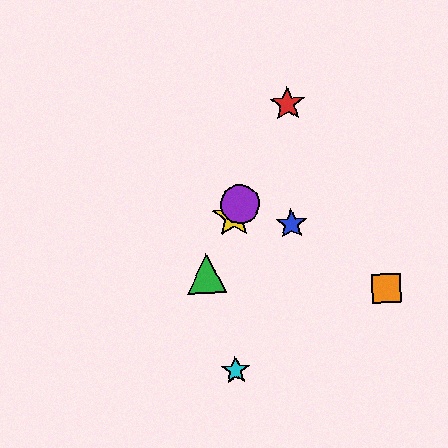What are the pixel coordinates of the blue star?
The blue star is at (291, 224).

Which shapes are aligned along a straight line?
The red star, the green triangle, the yellow star, the purple circle are aligned along a straight line.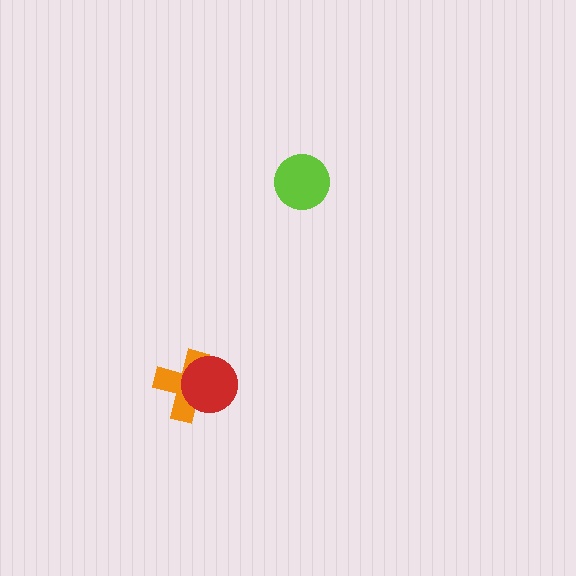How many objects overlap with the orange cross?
1 object overlaps with the orange cross.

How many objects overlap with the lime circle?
0 objects overlap with the lime circle.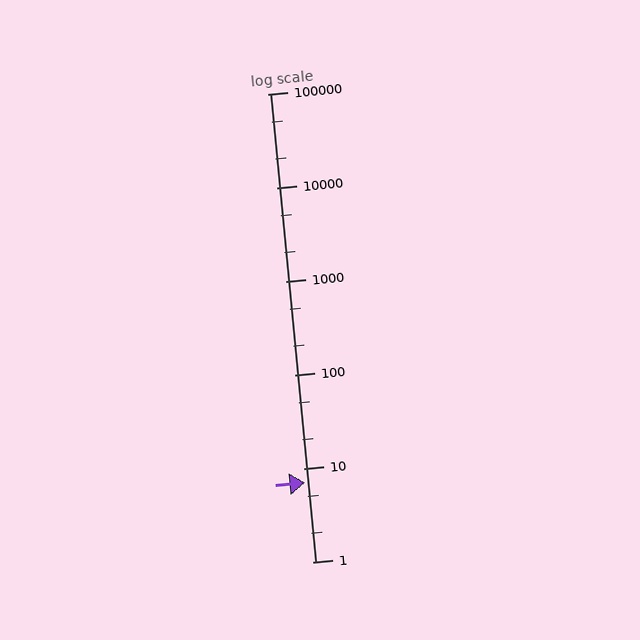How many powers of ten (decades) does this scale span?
The scale spans 5 decades, from 1 to 100000.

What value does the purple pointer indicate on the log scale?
The pointer indicates approximately 7.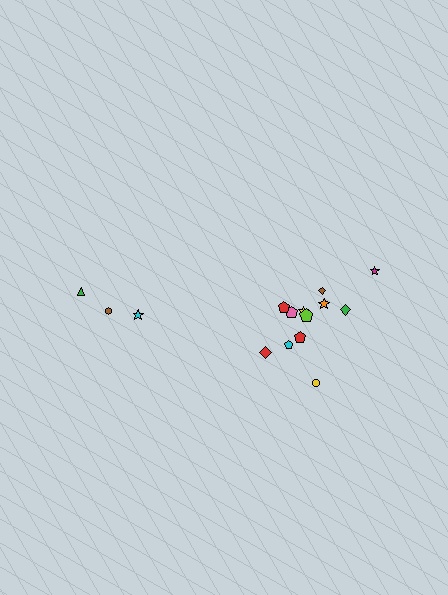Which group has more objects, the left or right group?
The right group.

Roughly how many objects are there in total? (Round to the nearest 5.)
Roughly 15 objects in total.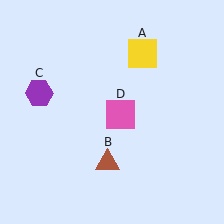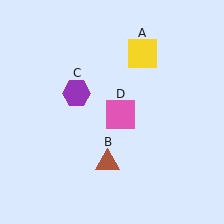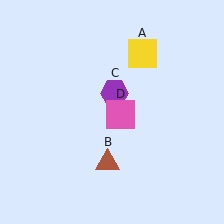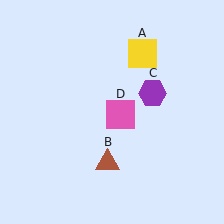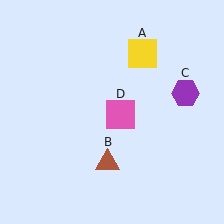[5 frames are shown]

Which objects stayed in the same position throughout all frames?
Yellow square (object A) and brown triangle (object B) and pink square (object D) remained stationary.